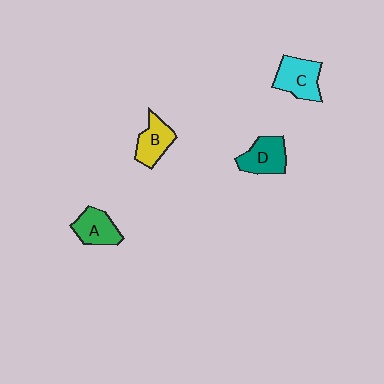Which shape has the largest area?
Shape C (cyan).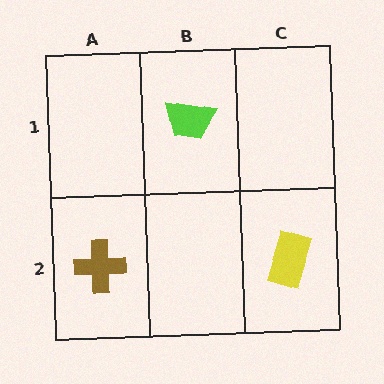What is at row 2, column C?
A yellow rectangle.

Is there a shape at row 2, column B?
No, that cell is empty.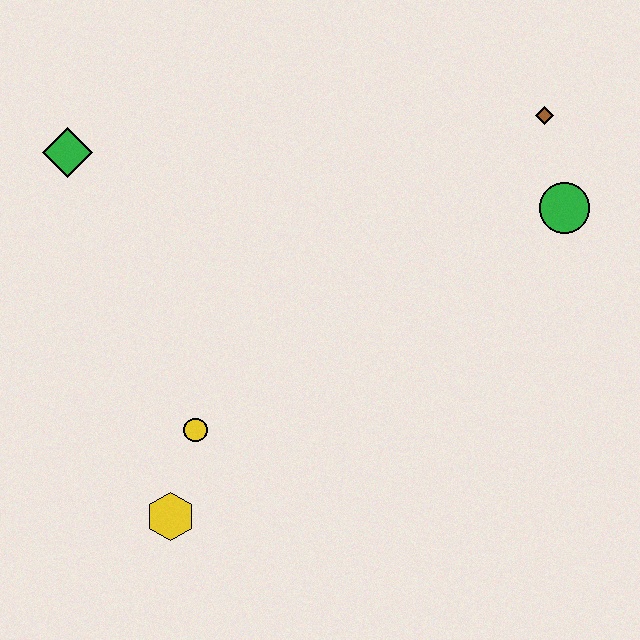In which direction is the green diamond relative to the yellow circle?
The green diamond is above the yellow circle.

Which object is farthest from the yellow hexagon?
The brown diamond is farthest from the yellow hexagon.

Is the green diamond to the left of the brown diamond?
Yes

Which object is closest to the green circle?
The brown diamond is closest to the green circle.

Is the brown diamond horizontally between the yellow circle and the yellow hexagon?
No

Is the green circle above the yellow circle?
Yes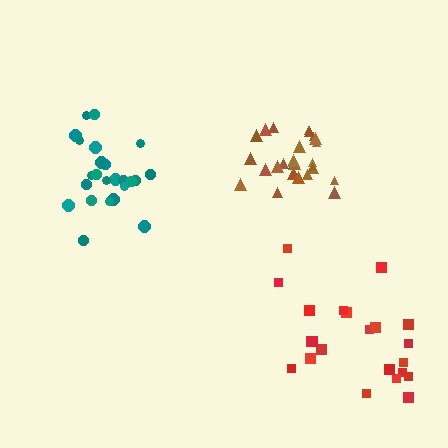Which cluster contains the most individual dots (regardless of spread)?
Brown (25).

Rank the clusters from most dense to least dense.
brown, teal, red.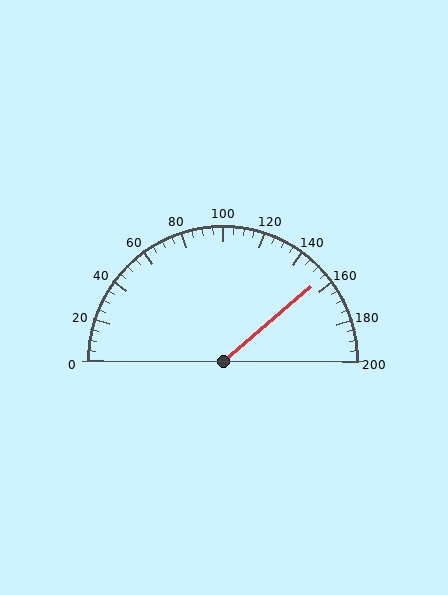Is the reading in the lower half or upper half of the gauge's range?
The reading is in the upper half of the range (0 to 200).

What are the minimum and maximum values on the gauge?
The gauge ranges from 0 to 200.